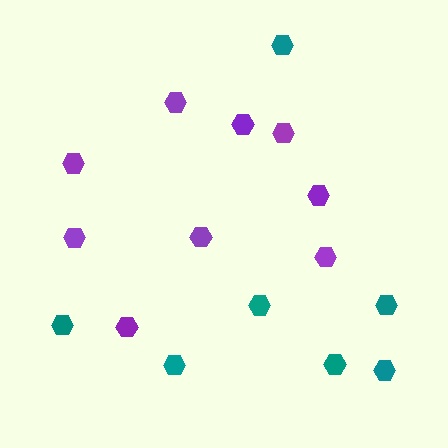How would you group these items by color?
There are 2 groups: one group of teal hexagons (7) and one group of purple hexagons (9).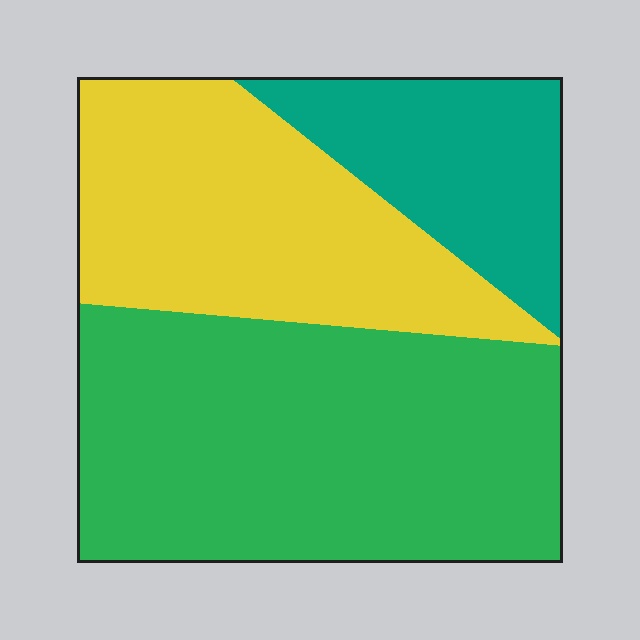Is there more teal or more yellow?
Yellow.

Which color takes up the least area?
Teal, at roughly 20%.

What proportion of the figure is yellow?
Yellow takes up about one third (1/3) of the figure.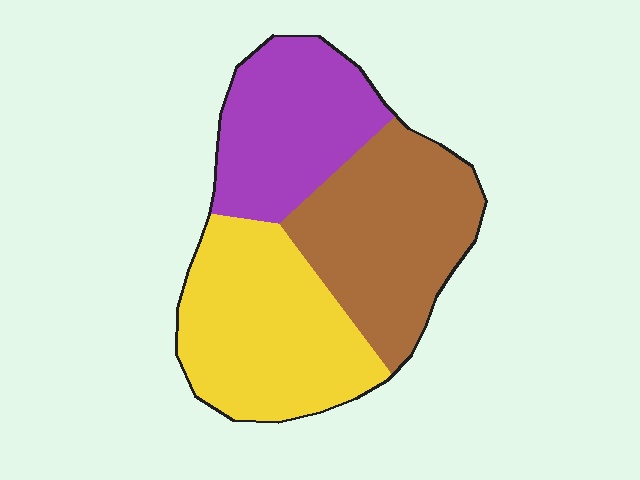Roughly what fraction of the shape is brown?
Brown takes up about one third (1/3) of the shape.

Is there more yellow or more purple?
Yellow.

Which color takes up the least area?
Purple, at roughly 30%.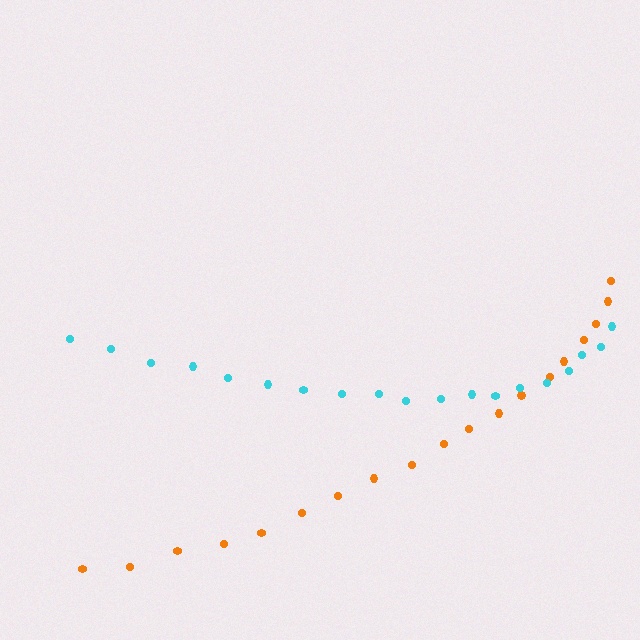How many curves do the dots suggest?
There are 2 distinct paths.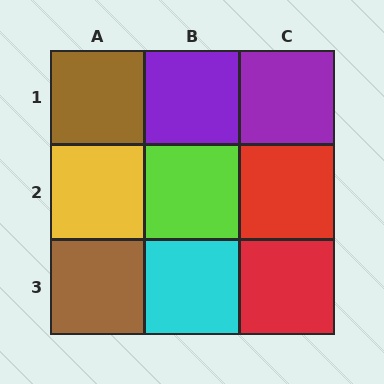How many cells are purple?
2 cells are purple.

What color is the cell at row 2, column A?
Yellow.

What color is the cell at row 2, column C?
Red.